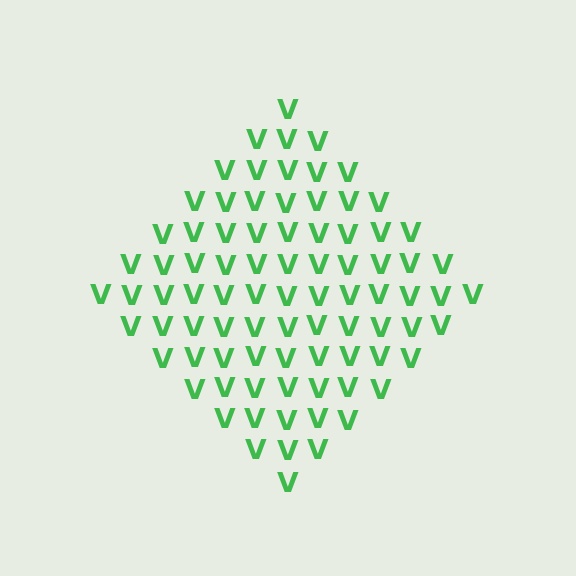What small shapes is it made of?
It is made of small letter V's.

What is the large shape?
The large shape is a diamond.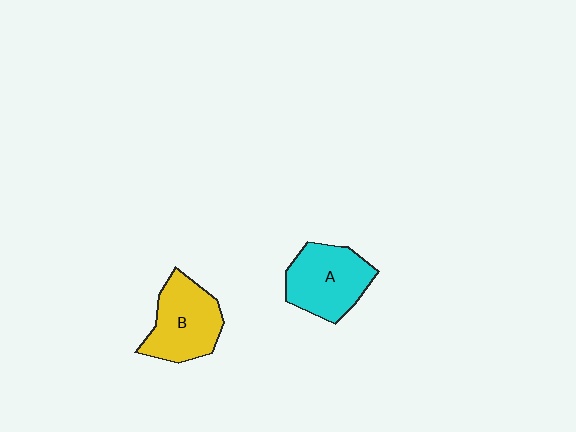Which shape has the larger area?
Shape A (cyan).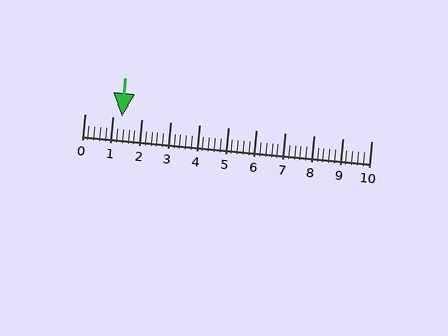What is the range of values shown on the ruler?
The ruler shows values from 0 to 10.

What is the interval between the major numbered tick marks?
The major tick marks are spaced 1 units apart.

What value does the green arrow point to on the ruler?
The green arrow points to approximately 1.3.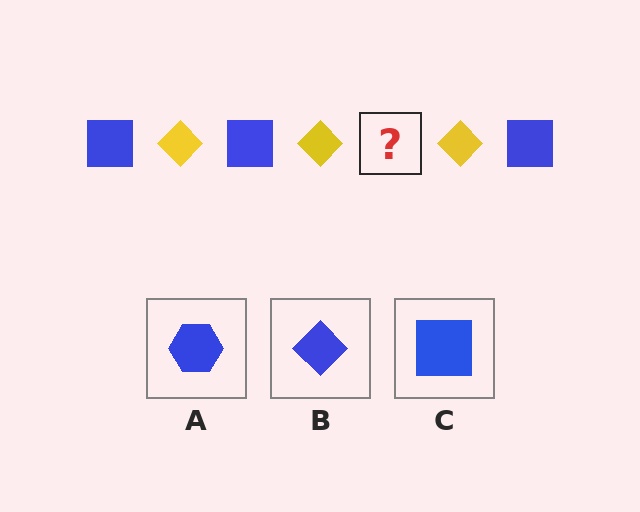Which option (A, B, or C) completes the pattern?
C.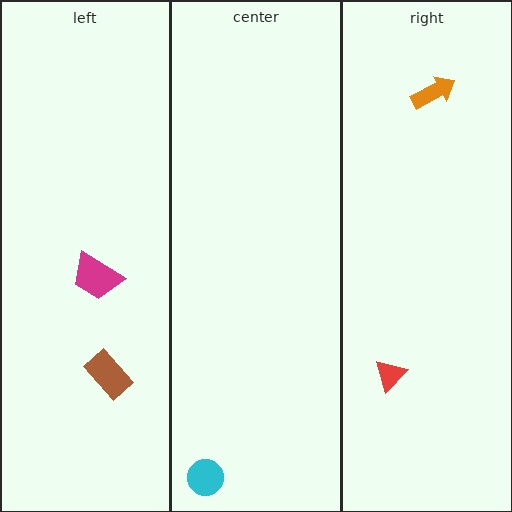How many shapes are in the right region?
2.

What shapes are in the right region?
The red triangle, the orange arrow.